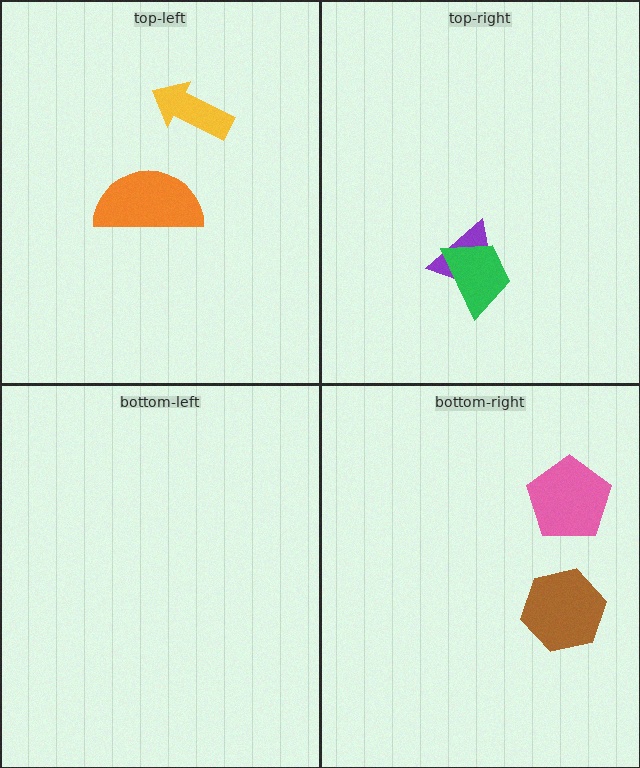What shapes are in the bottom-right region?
The brown hexagon, the pink pentagon.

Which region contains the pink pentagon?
The bottom-right region.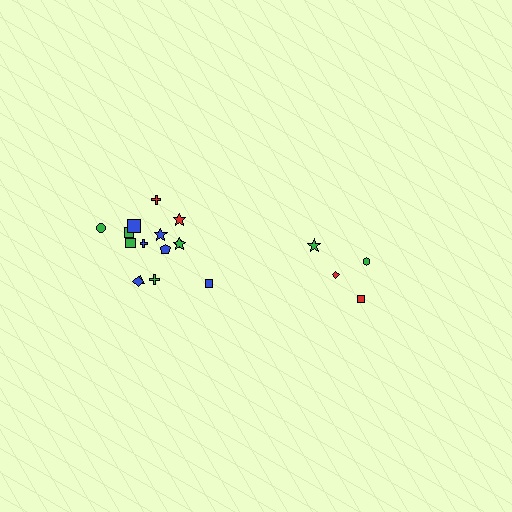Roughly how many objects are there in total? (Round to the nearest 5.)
Roughly 20 objects in total.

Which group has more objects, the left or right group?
The left group.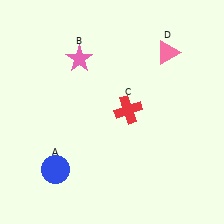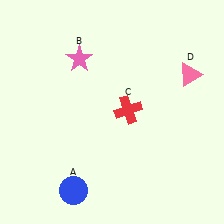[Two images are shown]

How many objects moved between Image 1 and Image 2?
2 objects moved between the two images.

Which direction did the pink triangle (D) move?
The pink triangle (D) moved right.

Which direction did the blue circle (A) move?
The blue circle (A) moved down.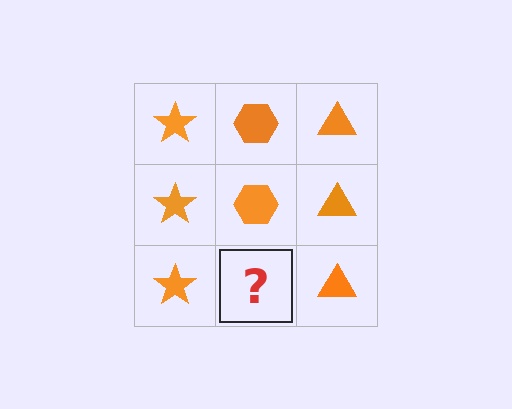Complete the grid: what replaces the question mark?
The question mark should be replaced with an orange hexagon.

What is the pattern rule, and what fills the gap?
The rule is that each column has a consistent shape. The gap should be filled with an orange hexagon.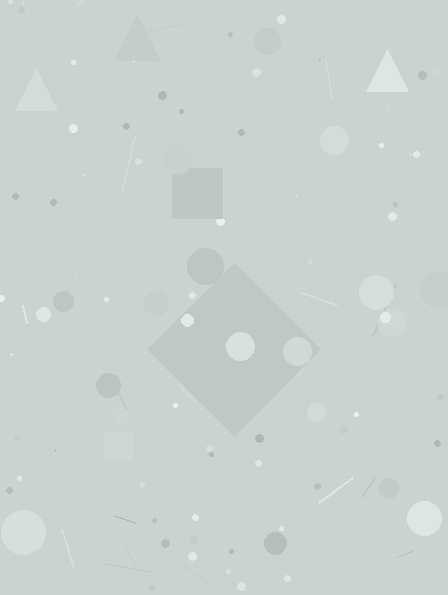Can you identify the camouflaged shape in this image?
The camouflaged shape is a diamond.